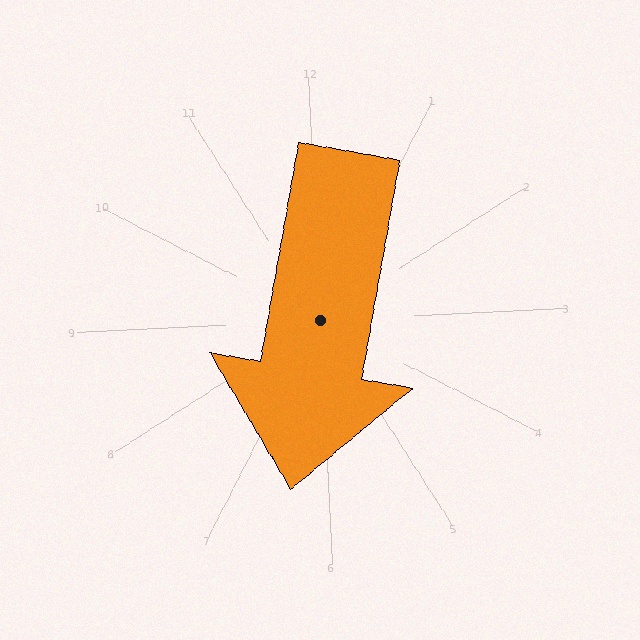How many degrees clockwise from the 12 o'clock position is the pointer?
Approximately 193 degrees.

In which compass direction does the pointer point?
South.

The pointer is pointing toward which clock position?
Roughly 6 o'clock.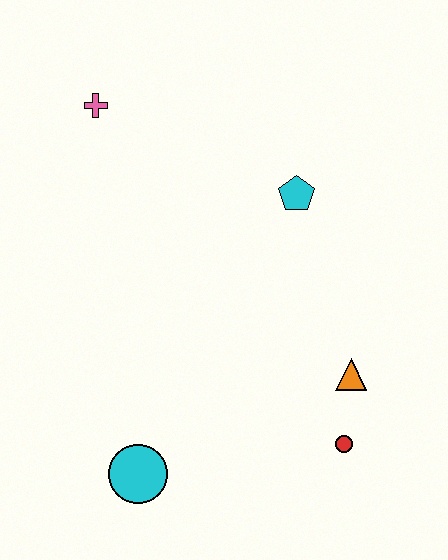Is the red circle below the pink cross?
Yes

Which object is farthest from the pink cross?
The red circle is farthest from the pink cross.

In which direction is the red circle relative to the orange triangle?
The red circle is below the orange triangle.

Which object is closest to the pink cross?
The cyan pentagon is closest to the pink cross.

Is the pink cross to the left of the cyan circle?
Yes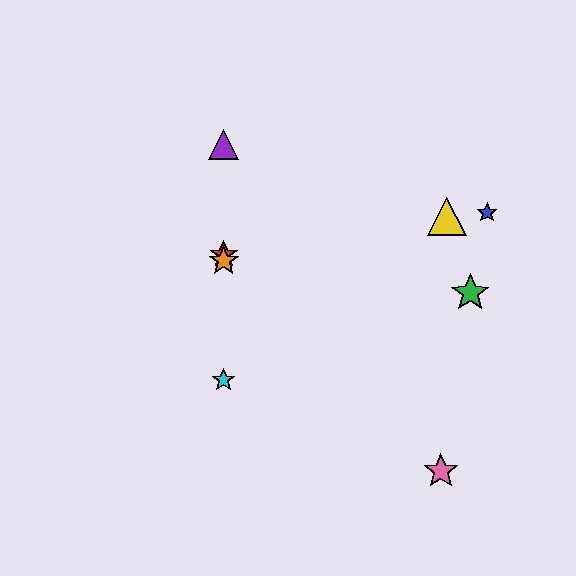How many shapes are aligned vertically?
4 shapes (the red star, the purple triangle, the orange star, the cyan star) are aligned vertically.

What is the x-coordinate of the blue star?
The blue star is at x≈487.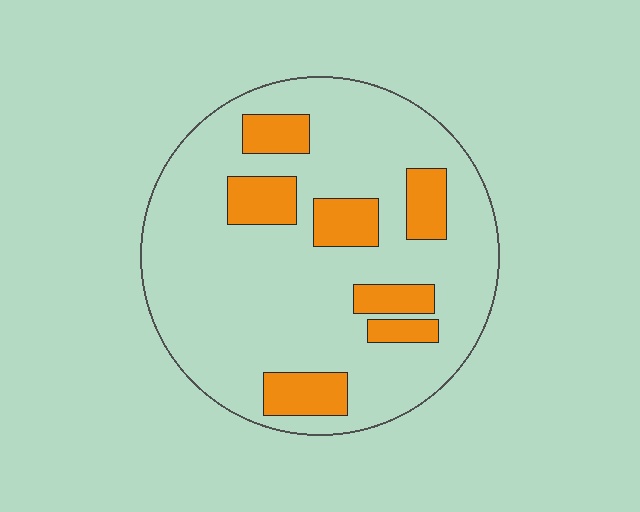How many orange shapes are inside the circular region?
7.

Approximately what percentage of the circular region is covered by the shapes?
Approximately 20%.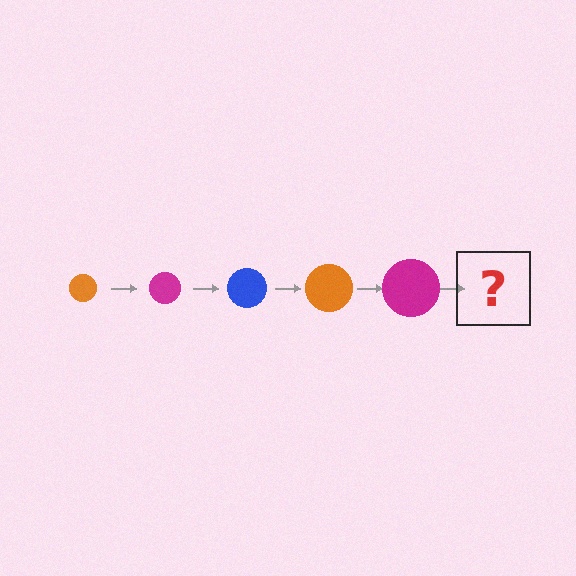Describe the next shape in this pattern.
It should be a blue circle, larger than the previous one.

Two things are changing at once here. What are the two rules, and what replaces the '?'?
The two rules are that the circle grows larger each step and the color cycles through orange, magenta, and blue. The '?' should be a blue circle, larger than the previous one.